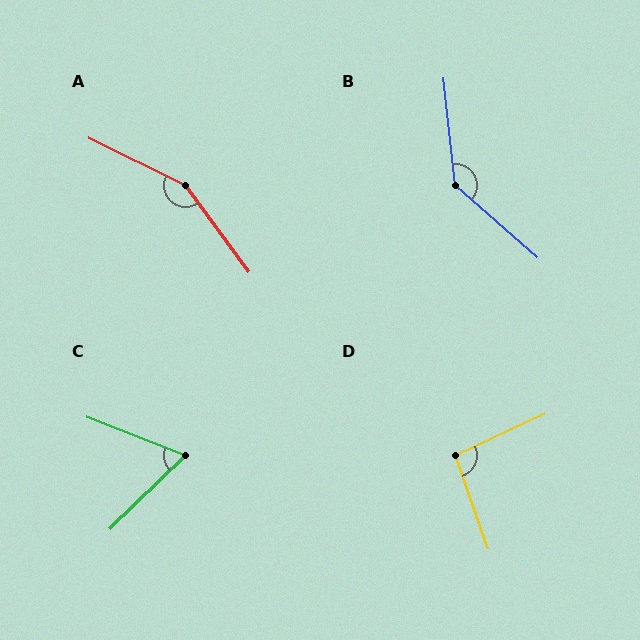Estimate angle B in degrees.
Approximately 137 degrees.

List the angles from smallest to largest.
C (66°), D (96°), B (137°), A (153°).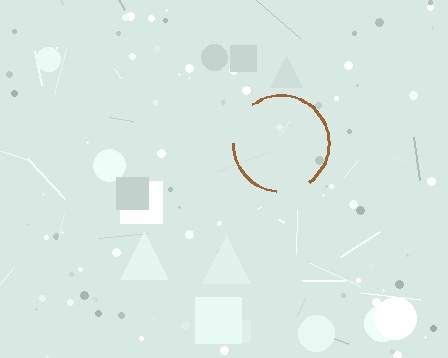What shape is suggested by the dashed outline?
The dashed outline suggests a circle.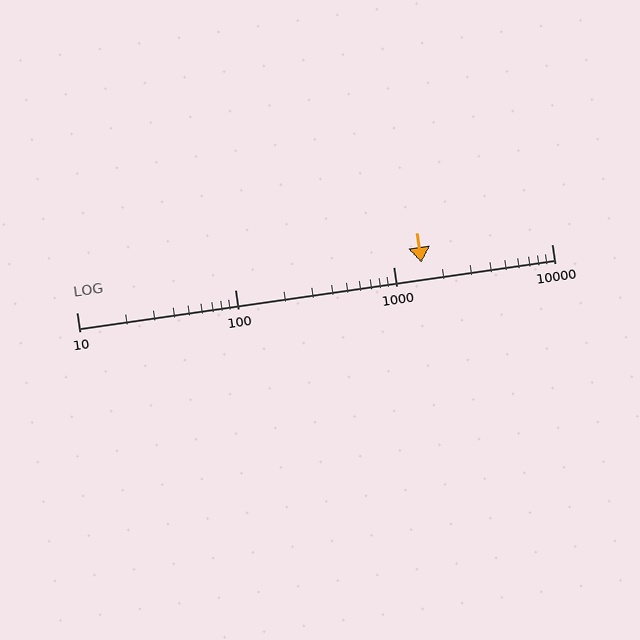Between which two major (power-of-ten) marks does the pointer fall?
The pointer is between 1000 and 10000.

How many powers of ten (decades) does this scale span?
The scale spans 3 decades, from 10 to 10000.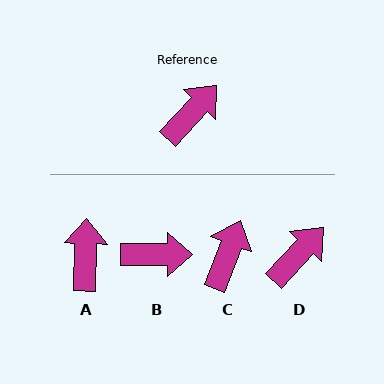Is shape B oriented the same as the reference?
No, it is off by about 48 degrees.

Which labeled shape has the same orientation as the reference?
D.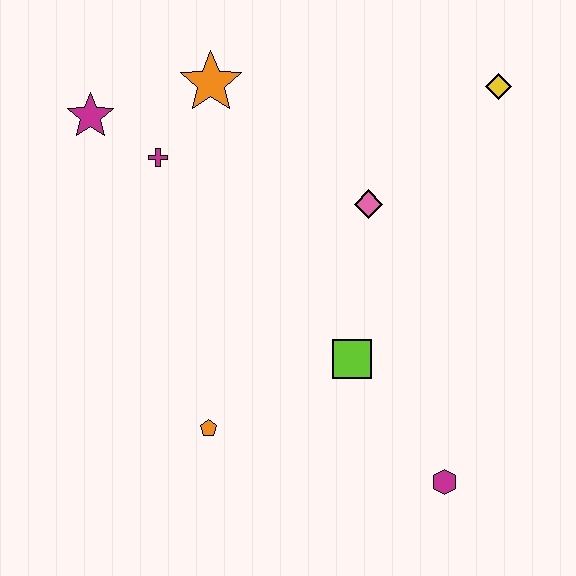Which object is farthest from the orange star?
The magenta hexagon is farthest from the orange star.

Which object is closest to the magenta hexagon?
The lime square is closest to the magenta hexagon.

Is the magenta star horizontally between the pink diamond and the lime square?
No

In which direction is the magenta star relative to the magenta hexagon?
The magenta star is above the magenta hexagon.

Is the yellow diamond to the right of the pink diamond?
Yes